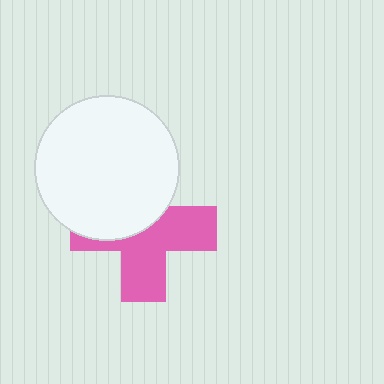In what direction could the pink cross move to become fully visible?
The pink cross could move down. That would shift it out from behind the white circle entirely.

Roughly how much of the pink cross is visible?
About half of it is visible (roughly 56%).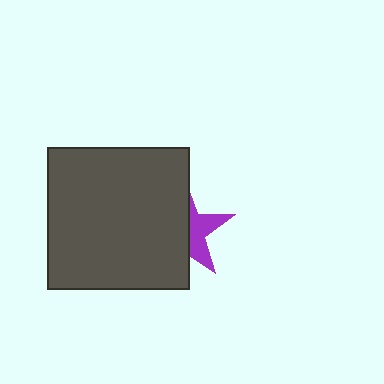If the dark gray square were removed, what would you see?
You would see the complete purple star.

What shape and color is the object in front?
The object in front is a dark gray square.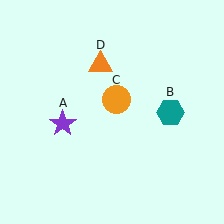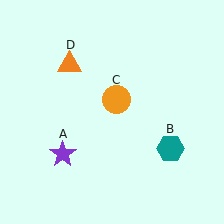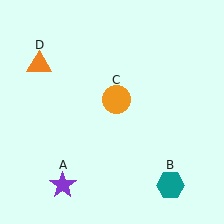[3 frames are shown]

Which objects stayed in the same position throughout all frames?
Orange circle (object C) remained stationary.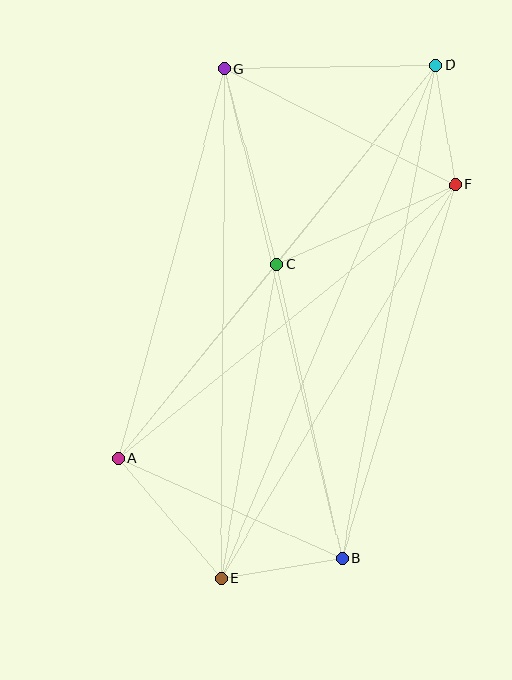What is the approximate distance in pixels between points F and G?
The distance between F and G is approximately 258 pixels.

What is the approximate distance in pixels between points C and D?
The distance between C and D is approximately 255 pixels.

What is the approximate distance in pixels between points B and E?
The distance between B and E is approximately 122 pixels.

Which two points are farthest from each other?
Points D and E are farthest from each other.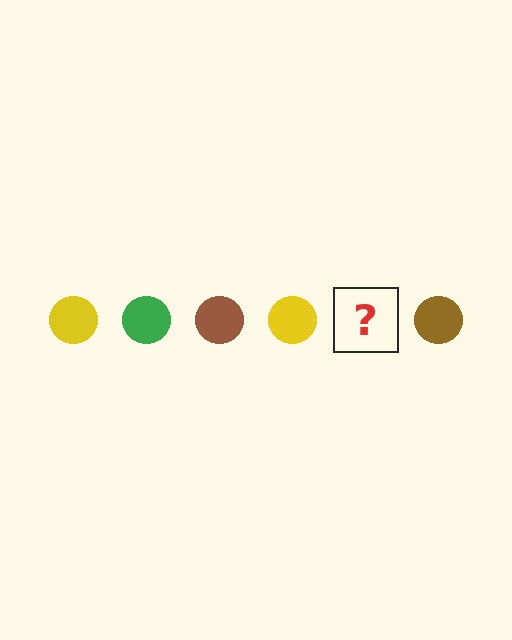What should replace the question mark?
The question mark should be replaced with a green circle.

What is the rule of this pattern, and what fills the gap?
The rule is that the pattern cycles through yellow, green, brown circles. The gap should be filled with a green circle.